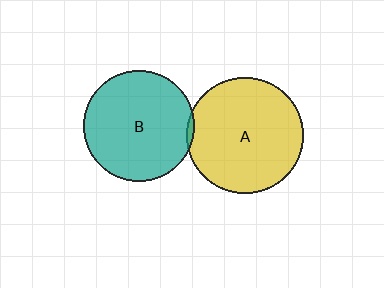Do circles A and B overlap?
Yes.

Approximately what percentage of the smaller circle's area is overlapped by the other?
Approximately 5%.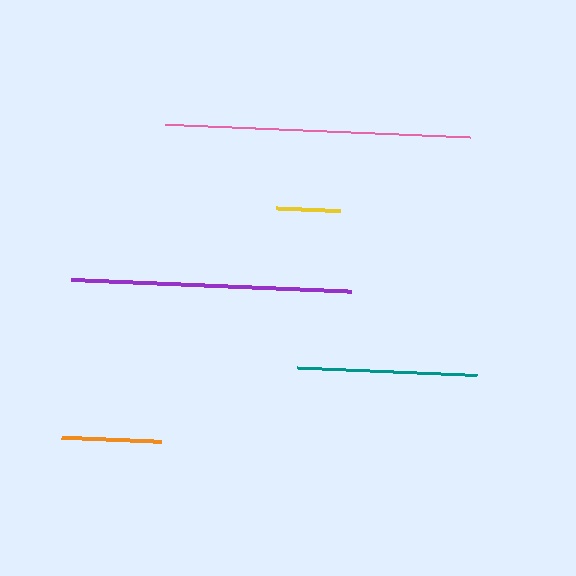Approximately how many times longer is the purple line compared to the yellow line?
The purple line is approximately 4.3 times the length of the yellow line.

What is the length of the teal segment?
The teal segment is approximately 180 pixels long.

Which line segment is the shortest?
The yellow line is the shortest at approximately 65 pixels.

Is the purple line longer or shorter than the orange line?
The purple line is longer than the orange line.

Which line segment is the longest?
The pink line is the longest at approximately 306 pixels.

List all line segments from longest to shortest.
From longest to shortest: pink, purple, teal, orange, yellow.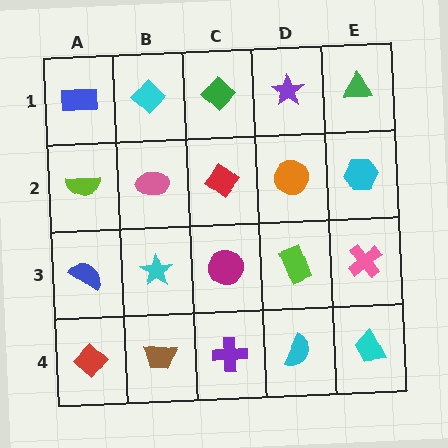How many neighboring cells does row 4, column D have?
3.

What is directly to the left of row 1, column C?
A cyan diamond.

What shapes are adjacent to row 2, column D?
A purple star (row 1, column D), a lime rectangle (row 3, column D), a red diamond (row 2, column C), a cyan hexagon (row 2, column E).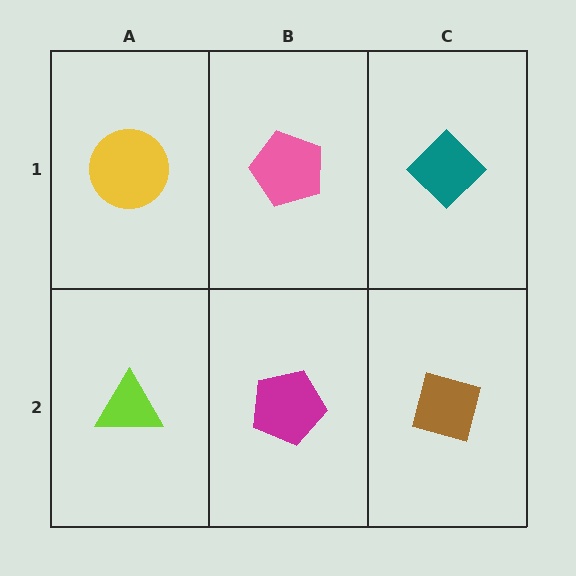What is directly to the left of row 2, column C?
A magenta pentagon.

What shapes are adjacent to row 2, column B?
A pink pentagon (row 1, column B), a lime triangle (row 2, column A), a brown square (row 2, column C).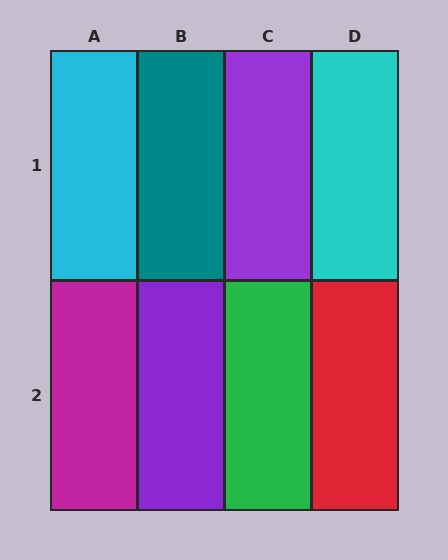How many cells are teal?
1 cell is teal.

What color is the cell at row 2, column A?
Magenta.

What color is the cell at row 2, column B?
Purple.